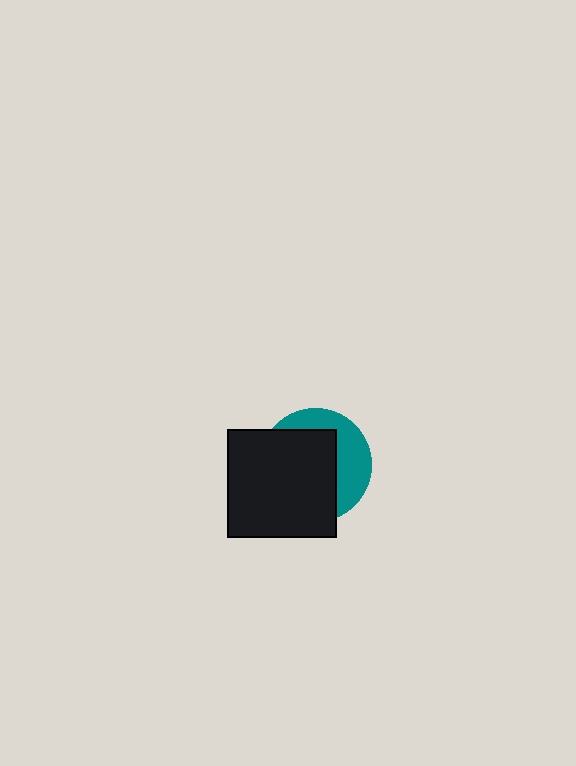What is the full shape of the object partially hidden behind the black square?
The partially hidden object is a teal circle.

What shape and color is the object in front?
The object in front is a black square.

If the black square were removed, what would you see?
You would see the complete teal circle.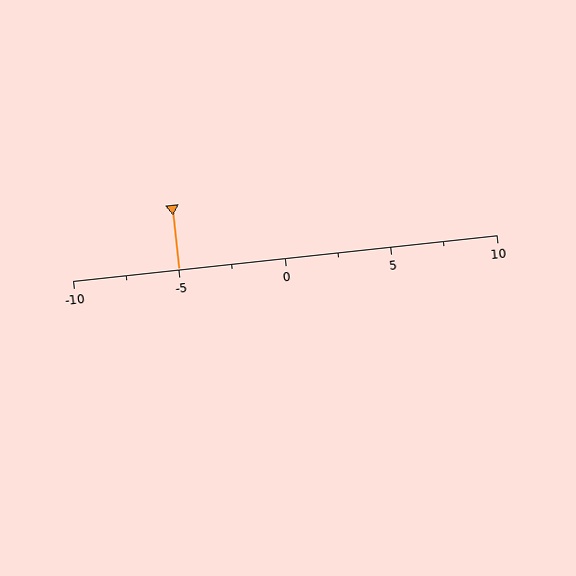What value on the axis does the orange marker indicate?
The marker indicates approximately -5.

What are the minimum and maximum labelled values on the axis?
The axis runs from -10 to 10.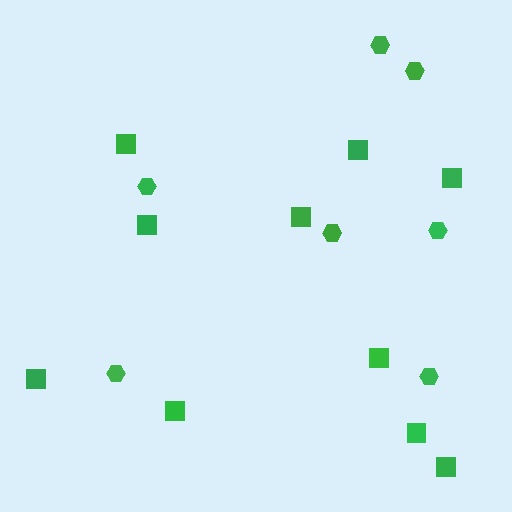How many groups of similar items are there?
There are 2 groups: one group of squares (10) and one group of hexagons (7).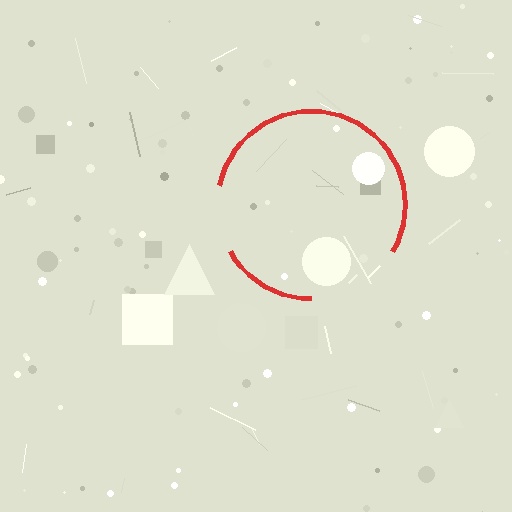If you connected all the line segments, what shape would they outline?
They would outline a circle.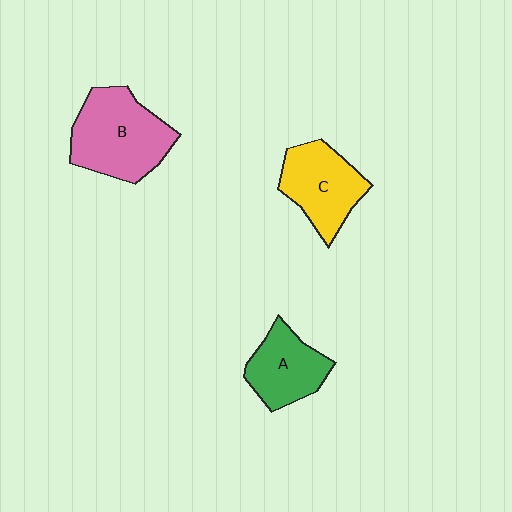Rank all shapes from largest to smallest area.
From largest to smallest: B (pink), C (yellow), A (green).